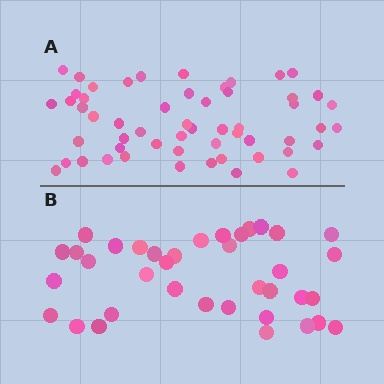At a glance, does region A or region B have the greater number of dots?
Region A (the top region) has more dots.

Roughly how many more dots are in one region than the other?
Region A has approximately 20 more dots than region B.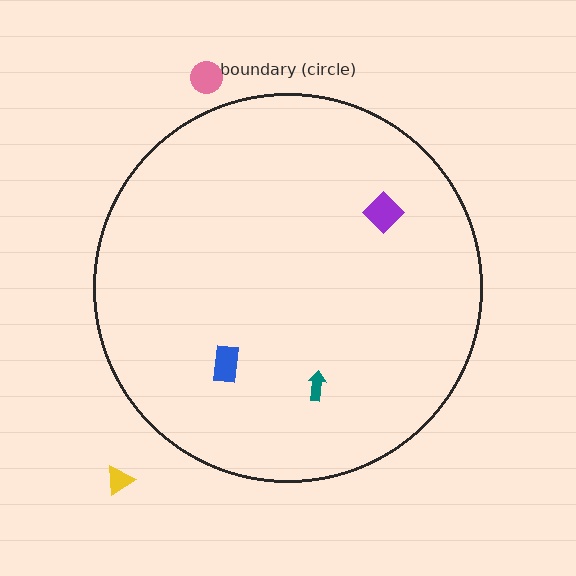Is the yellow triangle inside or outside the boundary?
Outside.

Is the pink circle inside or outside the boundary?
Outside.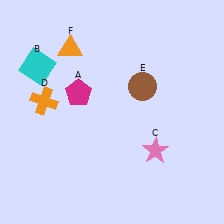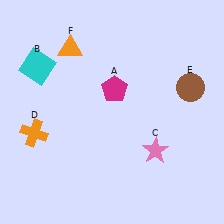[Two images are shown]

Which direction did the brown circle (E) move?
The brown circle (E) moved right.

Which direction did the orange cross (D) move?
The orange cross (D) moved down.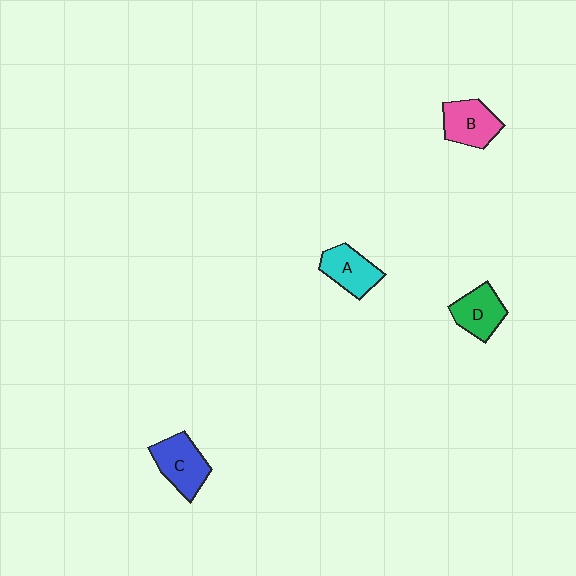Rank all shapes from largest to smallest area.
From largest to smallest: C (blue), B (pink), A (cyan), D (green).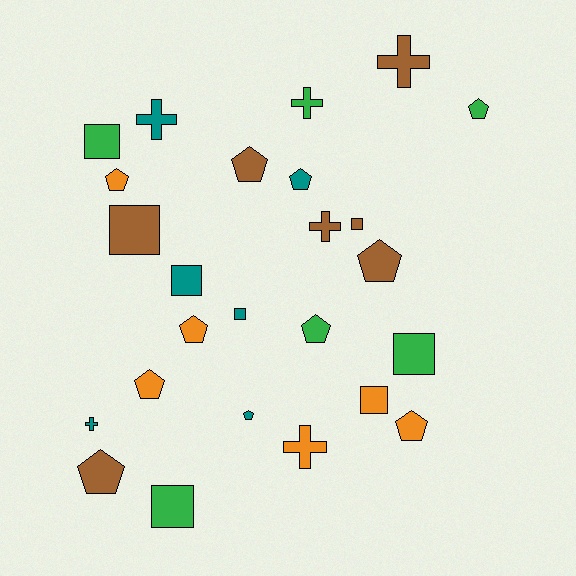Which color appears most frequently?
Brown, with 7 objects.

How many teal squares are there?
There are 2 teal squares.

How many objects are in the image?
There are 25 objects.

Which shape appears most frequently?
Pentagon, with 11 objects.